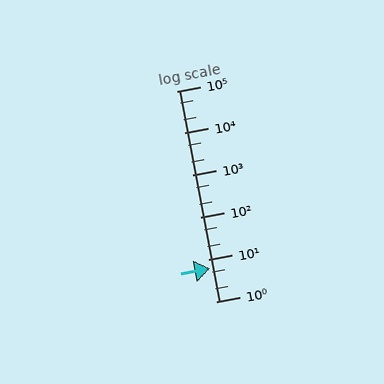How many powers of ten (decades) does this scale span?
The scale spans 5 decades, from 1 to 100000.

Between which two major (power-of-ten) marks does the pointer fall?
The pointer is between 1 and 10.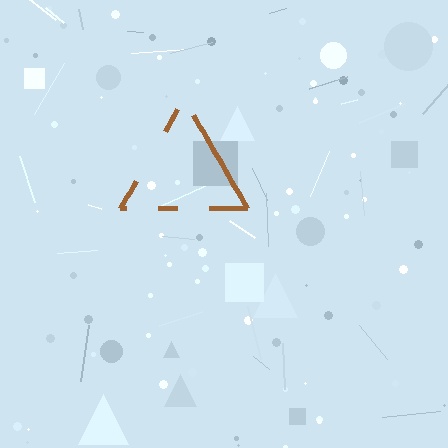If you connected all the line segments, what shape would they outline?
They would outline a triangle.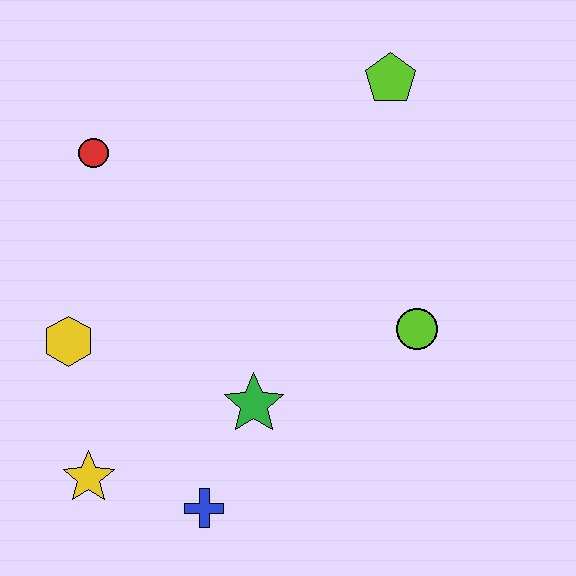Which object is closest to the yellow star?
The blue cross is closest to the yellow star.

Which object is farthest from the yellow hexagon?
The lime pentagon is farthest from the yellow hexagon.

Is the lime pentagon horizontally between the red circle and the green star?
No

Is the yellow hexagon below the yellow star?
No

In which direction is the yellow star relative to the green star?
The yellow star is to the left of the green star.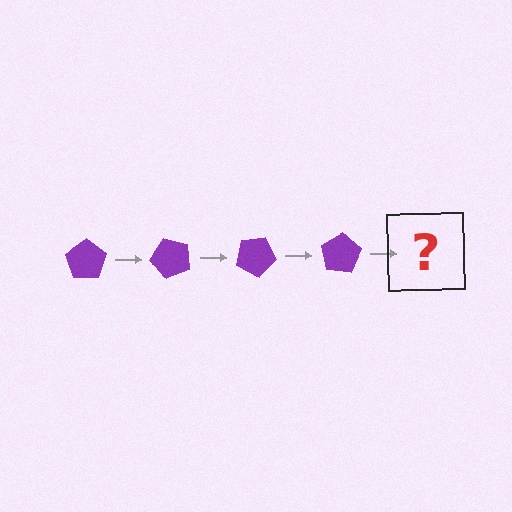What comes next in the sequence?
The next element should be a purple pentagon rotated 200 degrees.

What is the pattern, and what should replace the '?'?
The pattern is that the pentagon rotates 50 degrees each step. The '?' should be a purple pentagon rotated 200 degrees.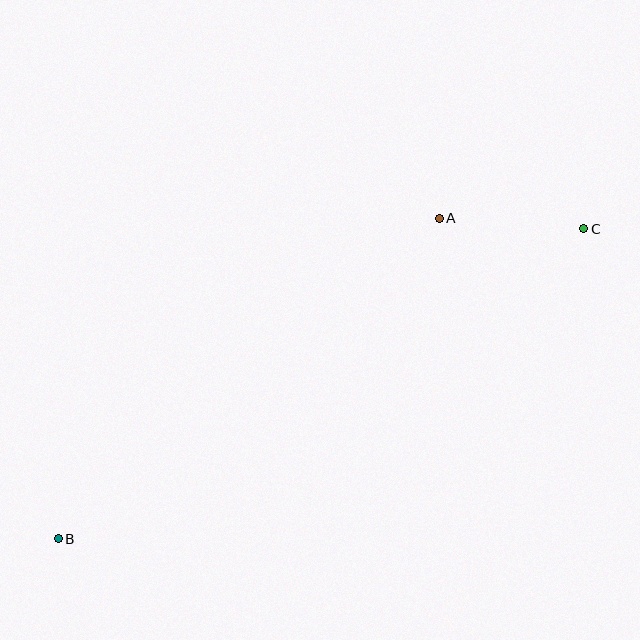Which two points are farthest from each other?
Points B and C are farthest from each other.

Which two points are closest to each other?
Points A and C are closest to each other.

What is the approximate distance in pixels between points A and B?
The distance between A and B is approximately 498 pixels.